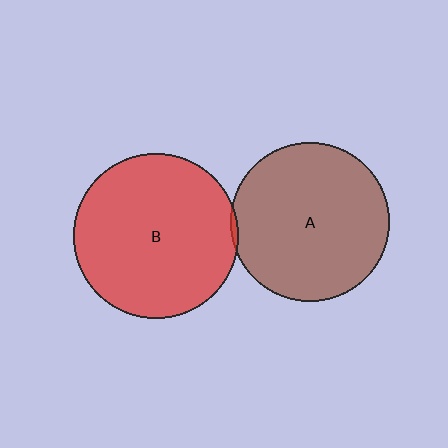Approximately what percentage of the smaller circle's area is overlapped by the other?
Approximately 5%.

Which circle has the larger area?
Circle B (red).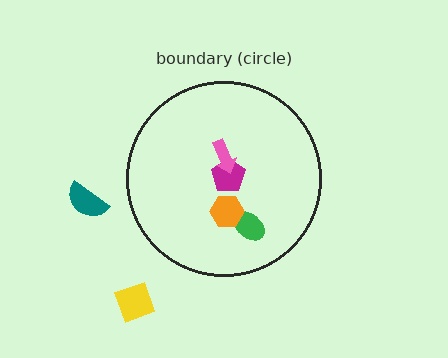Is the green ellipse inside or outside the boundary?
Inside.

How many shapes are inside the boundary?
4 inside, 2 outside.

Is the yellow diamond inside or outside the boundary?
Outside.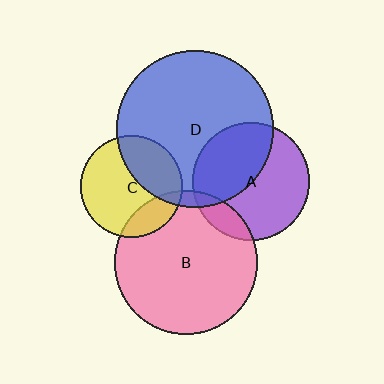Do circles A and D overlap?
Yes.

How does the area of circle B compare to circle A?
Approximately 1.5 times.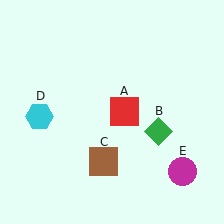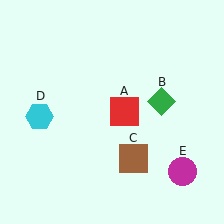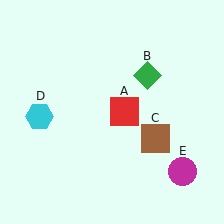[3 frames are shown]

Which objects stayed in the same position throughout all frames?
Red square (object A) and cyan hexagon (object D) and magenta circle (object E) remained stationary.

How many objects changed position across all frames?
2 objects changed position: green diamond (object B), brown square (object C).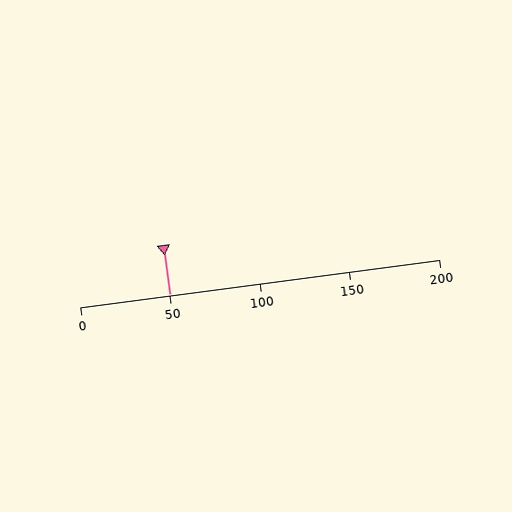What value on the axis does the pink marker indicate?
The marker indicates approximately 50.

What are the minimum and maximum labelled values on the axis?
The axis runs from 0 to 200.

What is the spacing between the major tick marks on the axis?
The major ticks are spaced 50 apart.